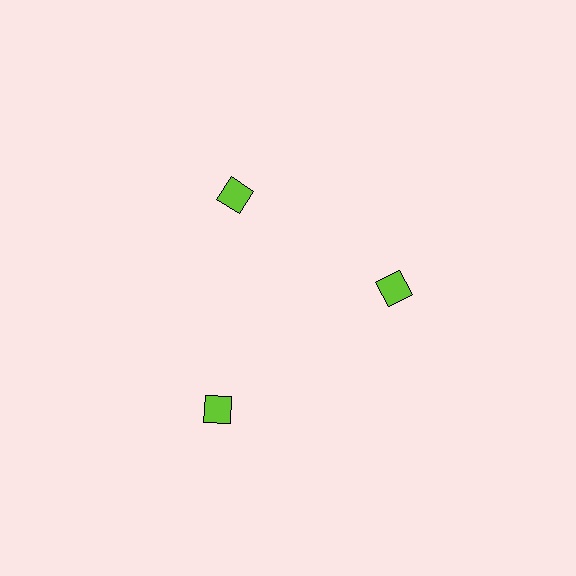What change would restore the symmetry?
The symmetry would be restored by moving it inward, back onto the ring so that all 3 diamonds sit at equal angles and equal distance from the center.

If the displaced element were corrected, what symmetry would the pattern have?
It would have 3-fold rotational symmetry — the pattern would map onto itself every 120 degrees.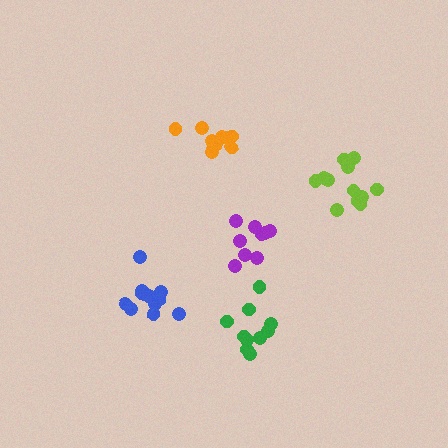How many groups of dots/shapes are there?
There are 5 groups.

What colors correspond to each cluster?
The clusters are colored: blue, orange, green, lime, purple.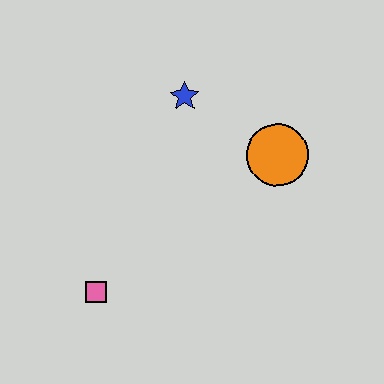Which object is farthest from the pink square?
The orange circle is farthest from the pink square.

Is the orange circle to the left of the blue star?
No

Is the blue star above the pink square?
Yes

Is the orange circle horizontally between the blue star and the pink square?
No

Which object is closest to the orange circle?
The blue star is closest to the orange circle.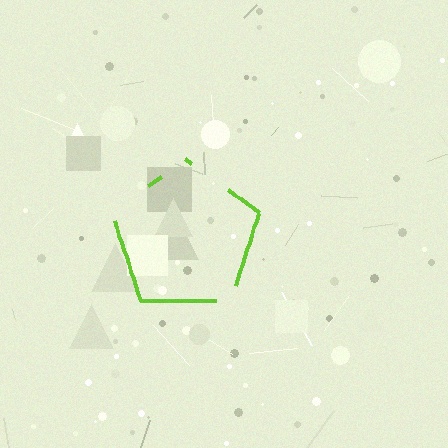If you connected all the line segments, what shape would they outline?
They would outline a pentagon.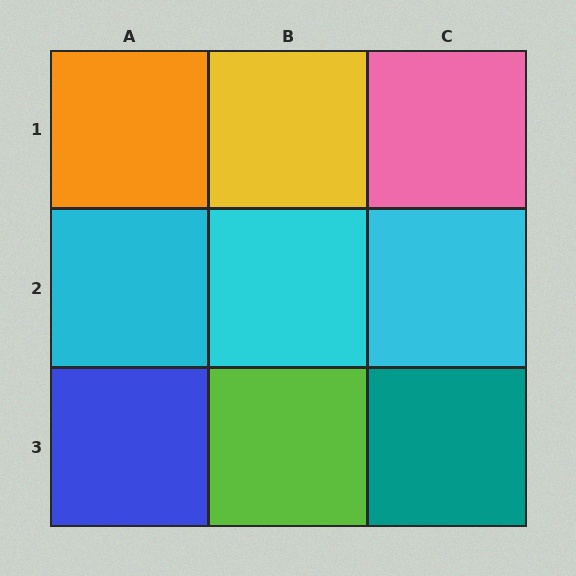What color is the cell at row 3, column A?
Blue.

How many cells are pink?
1 cell is pink.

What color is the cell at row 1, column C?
Pink.